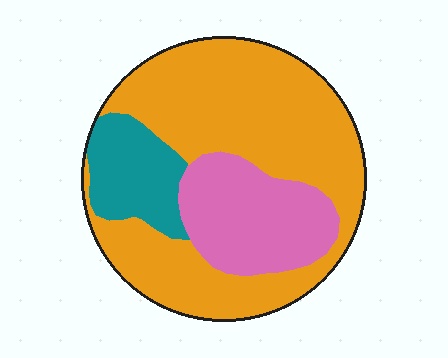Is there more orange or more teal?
Orange.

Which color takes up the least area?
Teal, at roughly 15%.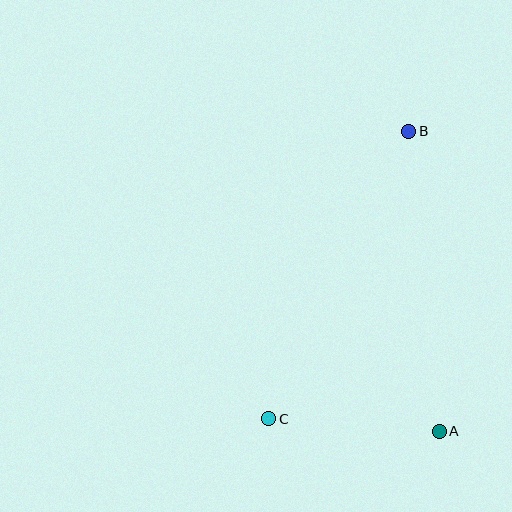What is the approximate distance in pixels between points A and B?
The distance between A and B is approximately 302 pixels.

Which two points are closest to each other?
Points A and C are closest to each other.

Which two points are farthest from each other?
Points B and C are farthest from each other.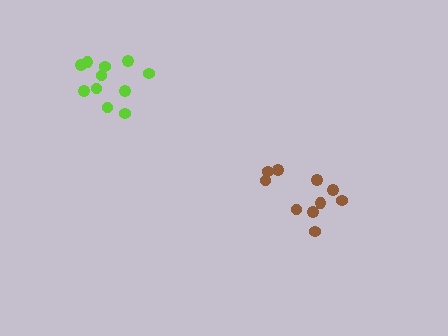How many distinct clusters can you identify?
There are 2 distinct clusters.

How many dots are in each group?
Group 1: 10 dots, Group 2: 11 dots (21 total).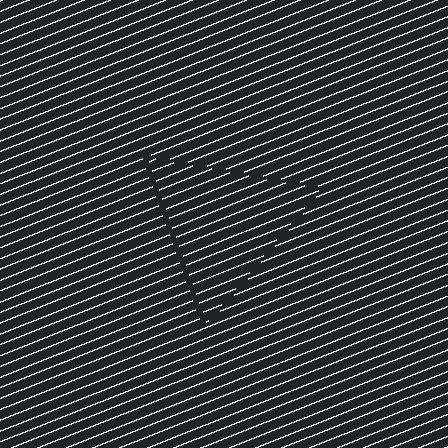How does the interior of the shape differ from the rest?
The interior of the shape contains the same grating, shifted by half a period — the contour is defined by the phase discontinuity where line-ends from the inner and outer gratings abut.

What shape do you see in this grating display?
An illusory triangle. The interior of the shape contains the same grating, shifted by half a period — the contour is defined by the phase discontinuity where line-ends from the inner and outer gratings abut.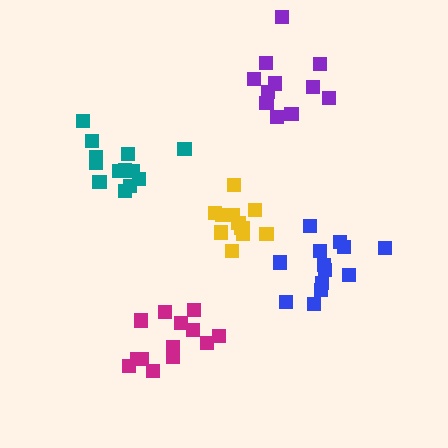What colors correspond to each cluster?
The clusters are colored: purple, teal, magenta, blue, yellow.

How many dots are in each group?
Group 1: 11 dots, Group 2: 13 dots, Group 3: 13 dots, Group 4: 13 dots, Group 5: 12 dots (62 total).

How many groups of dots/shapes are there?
There are 5 groups.